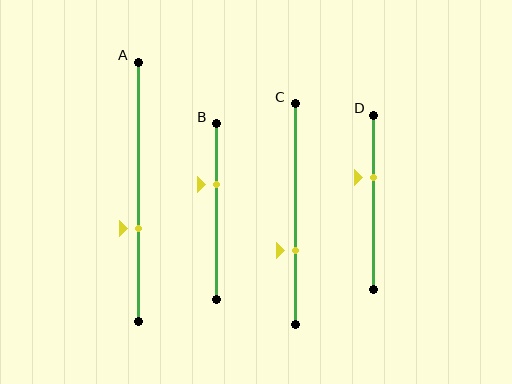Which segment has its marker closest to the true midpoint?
Segment A has its marker closest to the true midpoint.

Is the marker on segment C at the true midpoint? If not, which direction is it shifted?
No, the marker on segment C is shifted downward by about 17% of the segment length.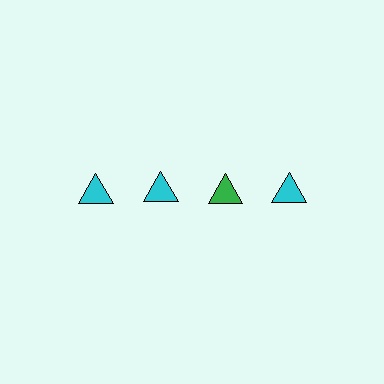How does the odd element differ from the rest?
It has a different color: green instead of cyan.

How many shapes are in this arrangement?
There are 4 shapes arranged in a grid pattern.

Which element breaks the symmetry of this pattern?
The green triangle in the top row, center column breaks the symmetry. All other shapes are cyan triangles.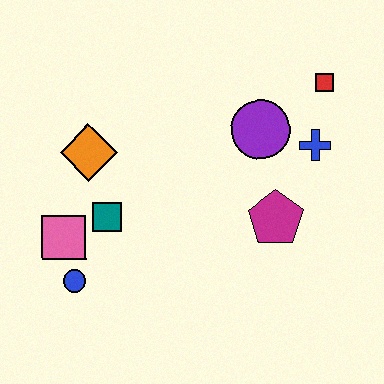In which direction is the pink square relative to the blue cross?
The pink square is to the left of the blue cross.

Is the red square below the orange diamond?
No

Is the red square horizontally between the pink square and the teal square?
No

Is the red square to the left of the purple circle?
No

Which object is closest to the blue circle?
The pink square is closest to the blue circle.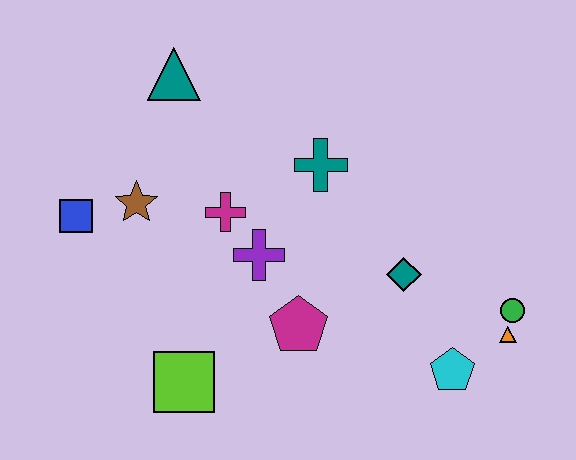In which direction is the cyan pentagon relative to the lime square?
The cyan pentagon is to the right of the lime square.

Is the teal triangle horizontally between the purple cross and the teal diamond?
No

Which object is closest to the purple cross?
The magenta cross is closest to the purple cross.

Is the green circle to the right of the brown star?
Yes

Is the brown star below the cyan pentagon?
No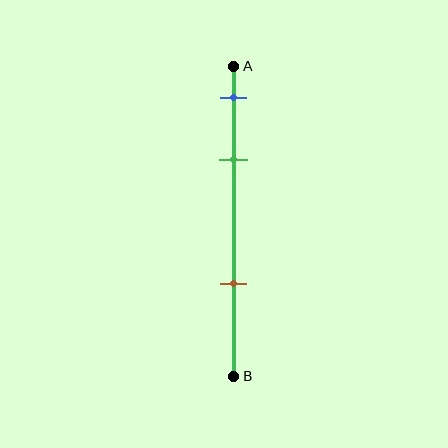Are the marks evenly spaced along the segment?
No, the marks are not evenly spaced.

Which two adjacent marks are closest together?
The blue and green marks are the closest adjacent pair.